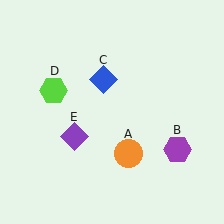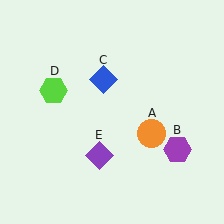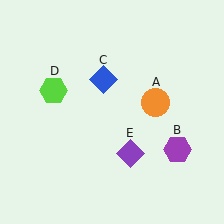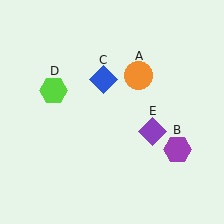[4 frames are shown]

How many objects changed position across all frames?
2 objects changed position: orange circle (object A), purple diamond (object E).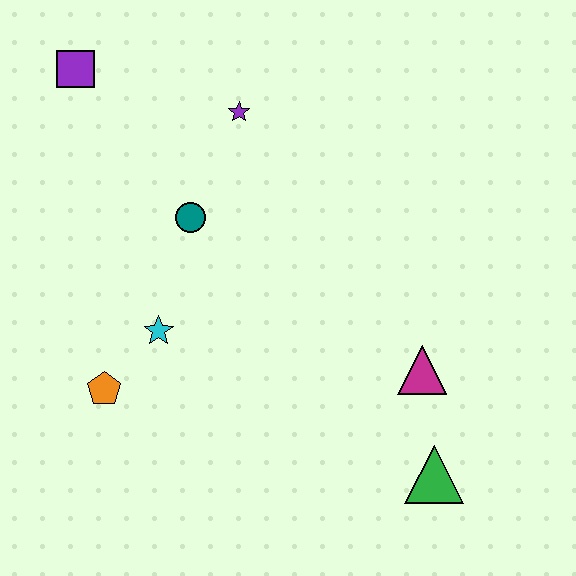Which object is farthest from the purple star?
The green triangle is farthest from the purple star.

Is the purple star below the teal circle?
No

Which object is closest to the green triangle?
The magenta triangle is closest to the green triangle.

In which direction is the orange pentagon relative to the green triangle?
The orange pentagon is to the left of the green triangle.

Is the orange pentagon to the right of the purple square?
Yes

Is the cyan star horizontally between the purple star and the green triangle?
No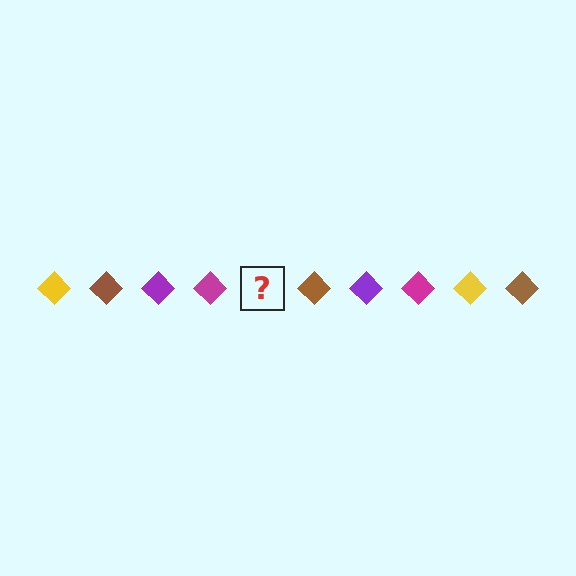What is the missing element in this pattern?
The missing element is a yellow diamond.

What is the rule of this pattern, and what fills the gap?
The rule is that the pattern cycles through yellow, brown, purple, magenta diamonds. The gap should be filled with a yellow diamond.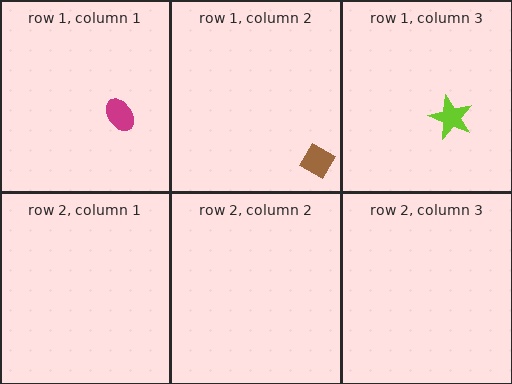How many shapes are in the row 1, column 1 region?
1.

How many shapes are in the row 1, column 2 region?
1.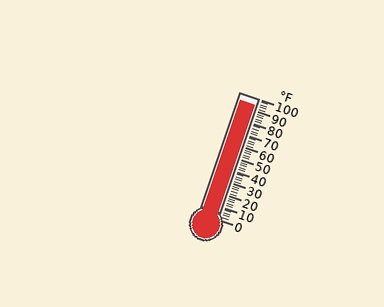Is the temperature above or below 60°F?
The temperature is above 60°F.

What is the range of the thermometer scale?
The thermometer scale ranges from 0°F to 100°F.